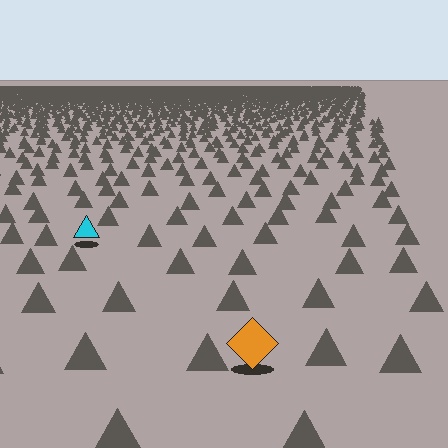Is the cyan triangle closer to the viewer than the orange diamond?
No. The orange diamond is closer — you can tell from the texture gradient: the ground texture is coarser near it.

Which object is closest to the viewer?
The orange diamond is closest. The texture marks near it are larger and more spread out.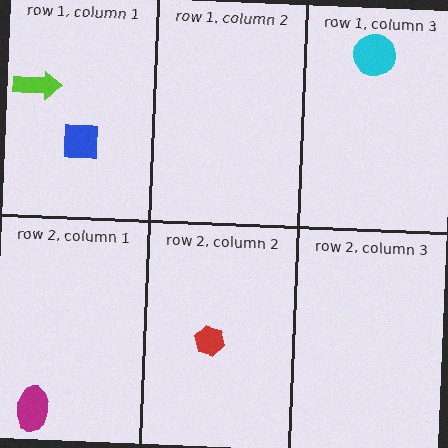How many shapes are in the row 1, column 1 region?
2.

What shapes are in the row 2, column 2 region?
The red hexagon.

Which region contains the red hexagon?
The row 2, column 2 region.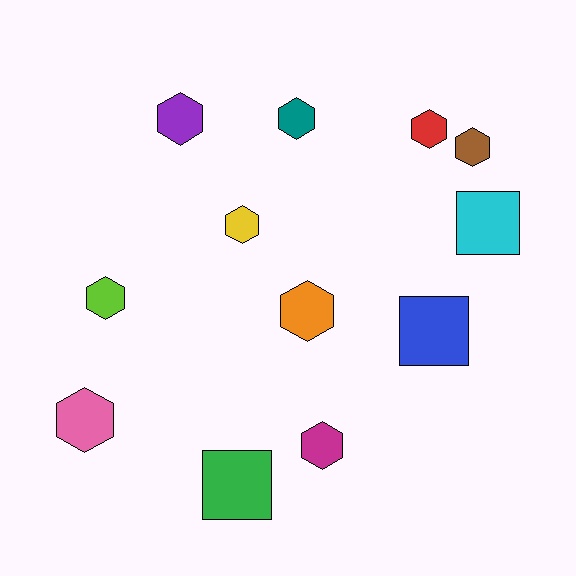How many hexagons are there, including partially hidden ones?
There are 9 hexagons.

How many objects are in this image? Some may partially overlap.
There are 12 objects.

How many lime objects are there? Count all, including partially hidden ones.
There is 1 lime object.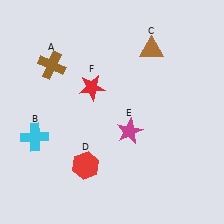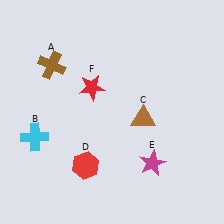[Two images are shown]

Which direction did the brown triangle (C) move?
The brown triangle (C) moved down.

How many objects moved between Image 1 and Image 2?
2 objects moved between the two images.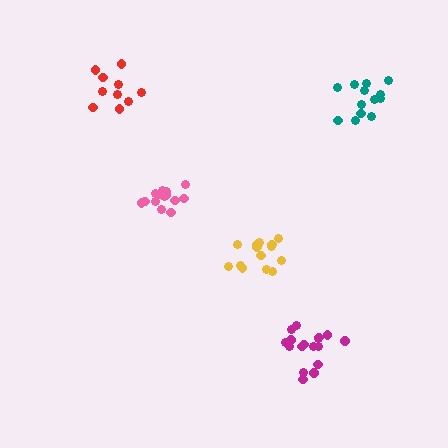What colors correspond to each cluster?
The clusters are colored: yellow, pink, red, teal, magenta.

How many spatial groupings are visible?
There are 5 spatial groupings.